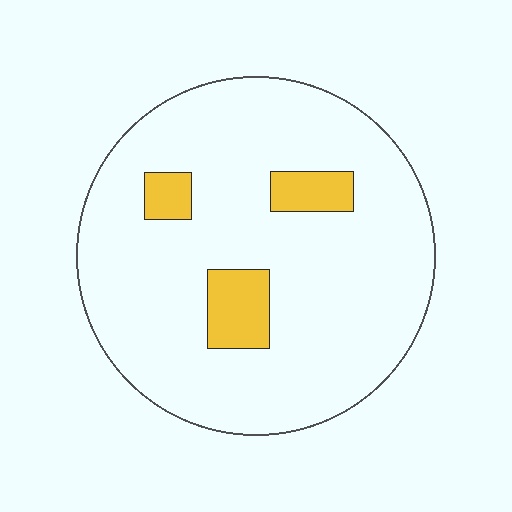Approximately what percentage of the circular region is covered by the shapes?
Approximately 10%.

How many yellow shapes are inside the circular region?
3.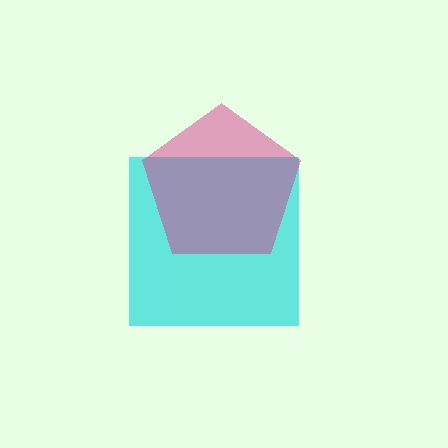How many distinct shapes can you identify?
There are 2 distinct shapes: a cyan square, a magenta pentagon.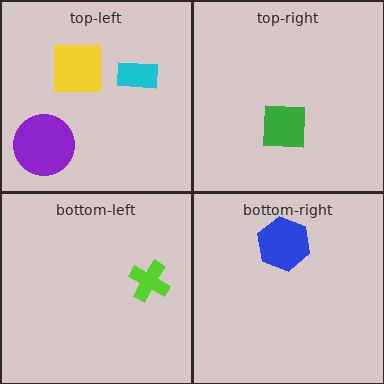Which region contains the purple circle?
The top-left region.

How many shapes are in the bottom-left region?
1.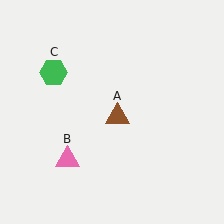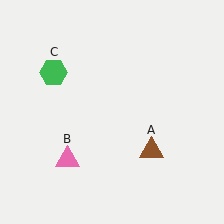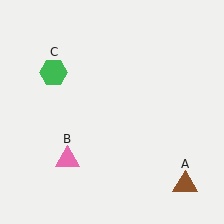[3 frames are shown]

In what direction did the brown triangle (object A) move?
The brown triangle (object A) moved down and to the right.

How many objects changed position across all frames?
1 object changed position: brown triangle (object A).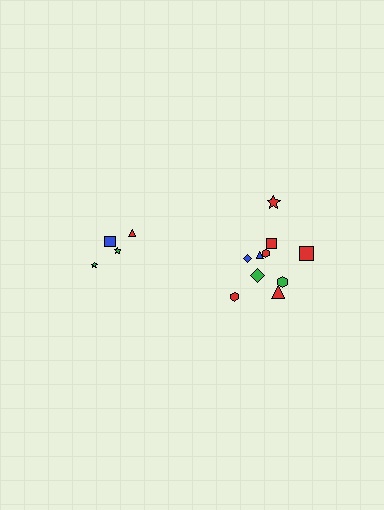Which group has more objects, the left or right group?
The right group.